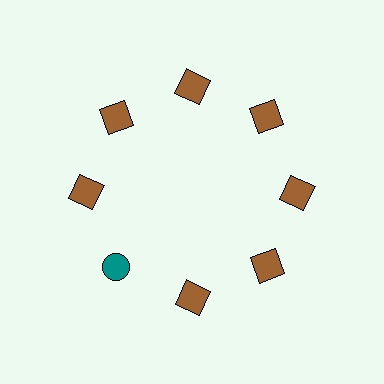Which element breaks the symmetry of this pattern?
The teal circle at roughly the 8 o'clock position breaks the symmetry. All other shapes are brown squares.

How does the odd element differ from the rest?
It differs in both color (teal instead of brown) and shape (circle instead of square).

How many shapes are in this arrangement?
There are 8 shapes arranged in a ring pattern.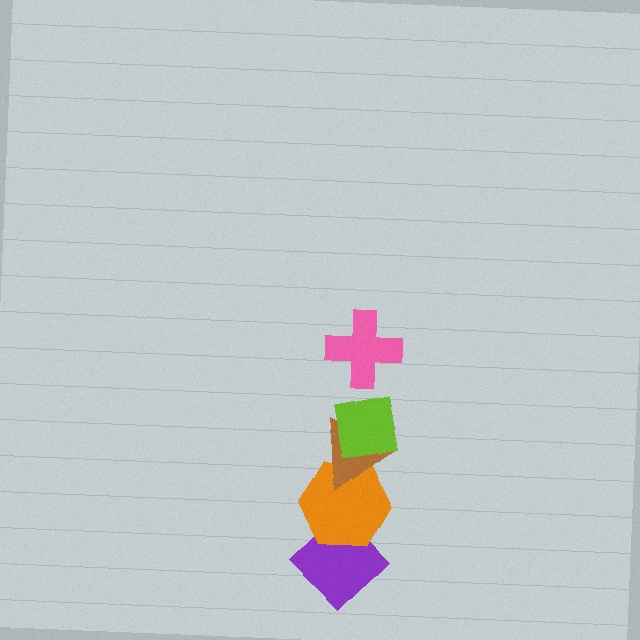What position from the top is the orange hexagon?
The orange hexagon is 4th from the top.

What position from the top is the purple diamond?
The purple diamond is 5th from the top.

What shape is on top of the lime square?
The pink cross is on top of the lime square.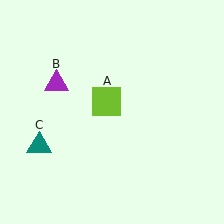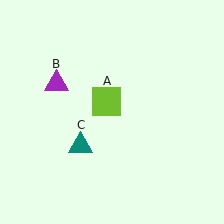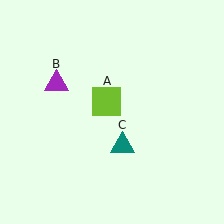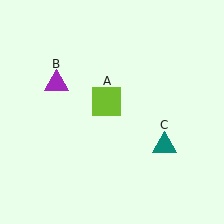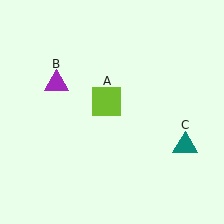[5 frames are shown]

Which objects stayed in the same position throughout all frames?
Lime square (object A) and purple triangle (object B) remained stationary.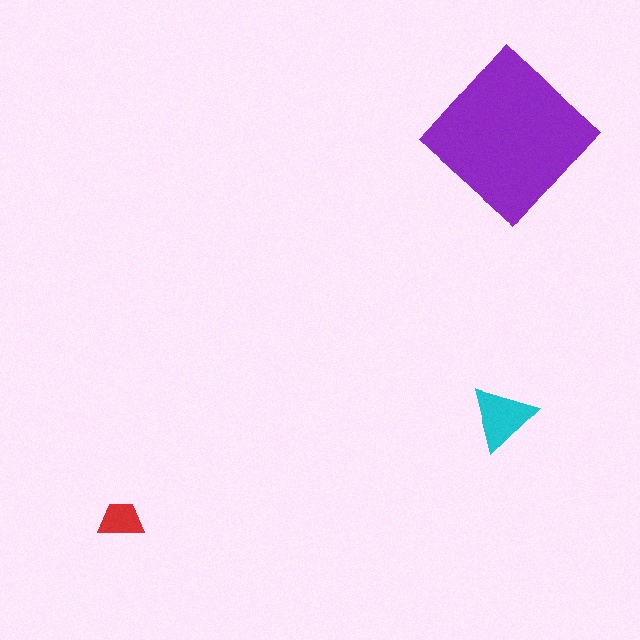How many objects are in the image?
There are 3 objects in the image.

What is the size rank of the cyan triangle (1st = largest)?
2nd.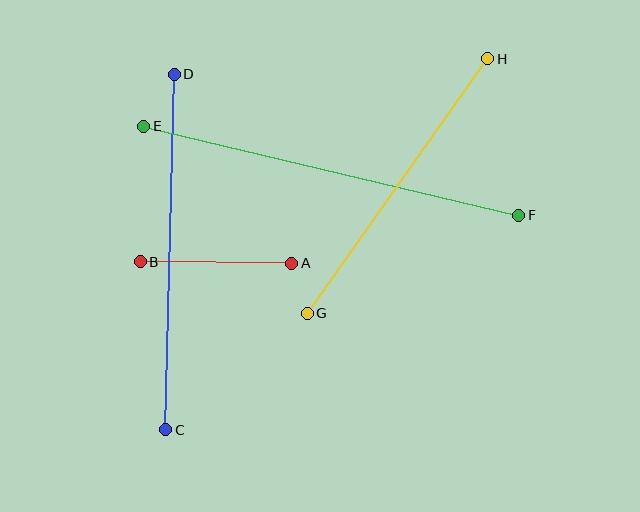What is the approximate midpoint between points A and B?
The midpoint is at approximately (216, 263) pixels.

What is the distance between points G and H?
The distance is approximately 312 pixels.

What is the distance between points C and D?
The distance is approximately 355 pixels.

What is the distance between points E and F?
The distance is approximately 385 pixels.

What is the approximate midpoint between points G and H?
The midpoint is at approximately (397, 186) pixels.